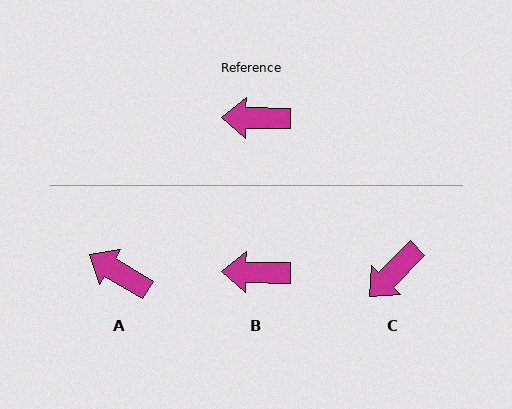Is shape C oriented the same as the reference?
No, it is off by about 47 degrees.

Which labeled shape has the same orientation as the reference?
B.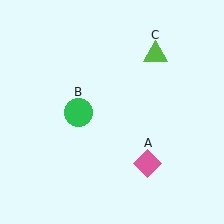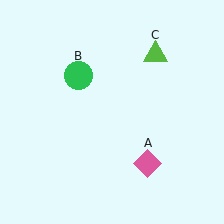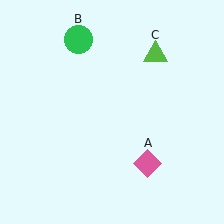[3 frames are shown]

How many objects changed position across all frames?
1 object changed position: green circle (object B).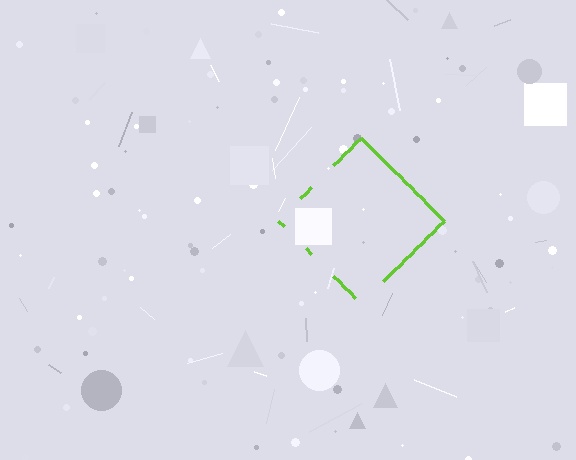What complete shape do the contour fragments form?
The contour fragments form a diamond.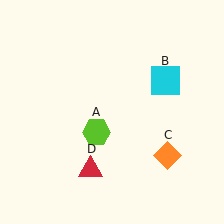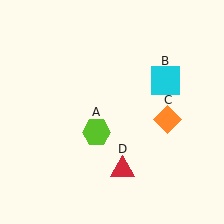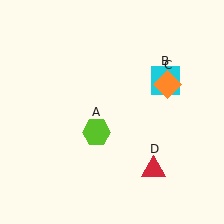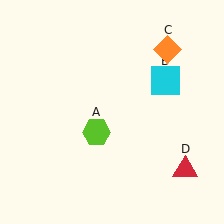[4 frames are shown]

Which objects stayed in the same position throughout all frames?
Lime hexagon (object A) and cyan square (object B) remained stationary.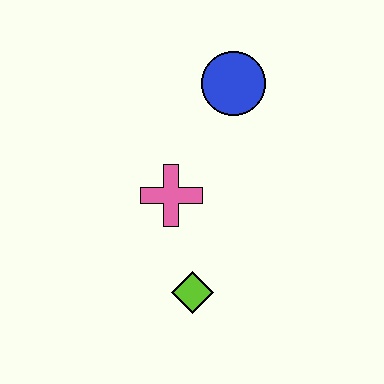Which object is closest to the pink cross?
The lime diamond is closest to the pink cross.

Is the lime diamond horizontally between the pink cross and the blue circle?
Yes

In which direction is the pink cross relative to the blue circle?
The pink cross is below the blue circle.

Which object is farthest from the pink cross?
The blue circle is farthest from the pink cross.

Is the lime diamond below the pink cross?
Yes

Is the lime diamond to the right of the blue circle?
No